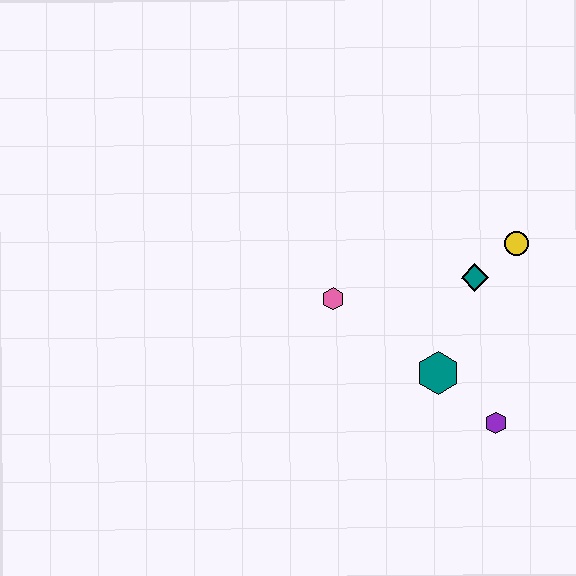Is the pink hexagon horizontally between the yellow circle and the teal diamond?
No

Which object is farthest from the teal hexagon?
The yellow circle is farthest from the teal hexagon.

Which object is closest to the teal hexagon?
The purple hexagon is closest to the teal hexagon.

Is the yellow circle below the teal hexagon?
No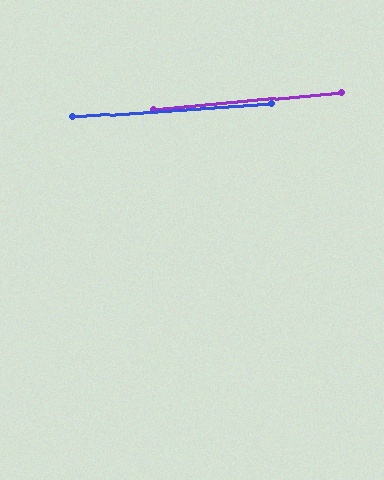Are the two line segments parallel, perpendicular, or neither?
Parallel — their directions differ by only 1.6°.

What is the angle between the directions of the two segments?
Approximately 2 degrees.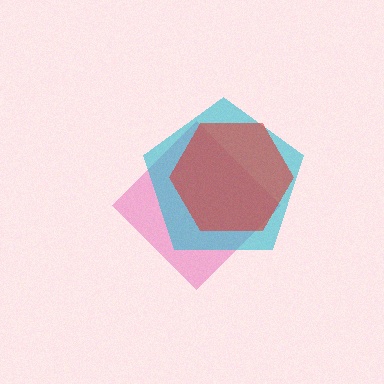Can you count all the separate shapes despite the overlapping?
Yes, there are 3 separate shapes.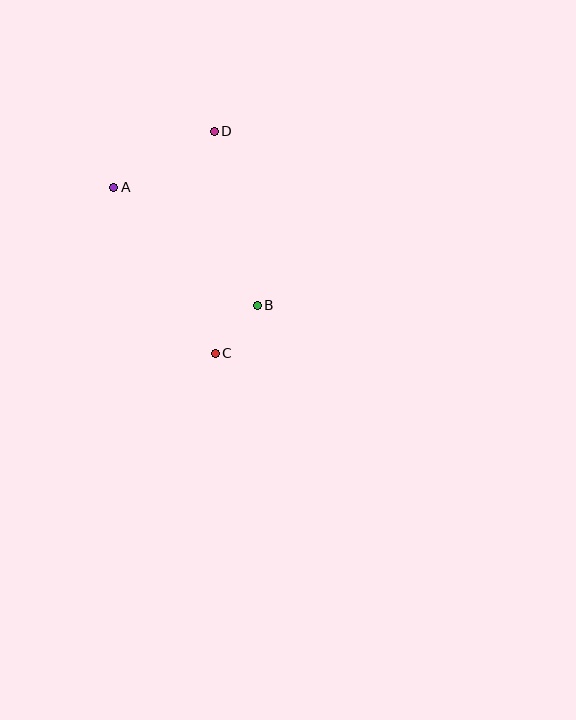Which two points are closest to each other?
Points B and C are closest to each other.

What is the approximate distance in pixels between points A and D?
The distance between A and D is approximately 115 pixels.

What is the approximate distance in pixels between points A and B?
The distance between A and B is approximately 186 pixels.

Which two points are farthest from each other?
Points C and D are farthest from each other.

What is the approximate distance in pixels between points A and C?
The distance between A and C is approximately 194 pixels.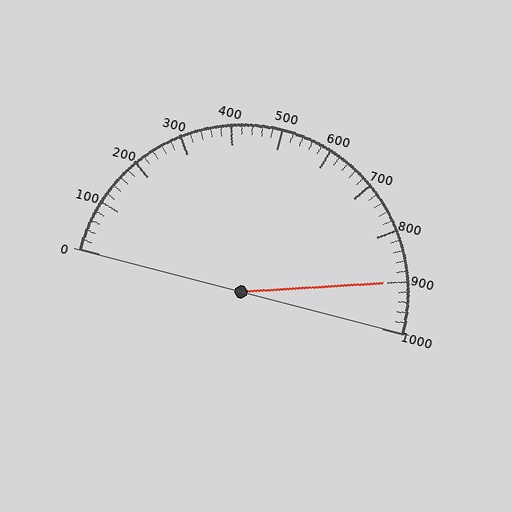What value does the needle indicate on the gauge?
The needle indicates approximately 900.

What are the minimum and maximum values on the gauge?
The gauge ranges from 0 to 1000.